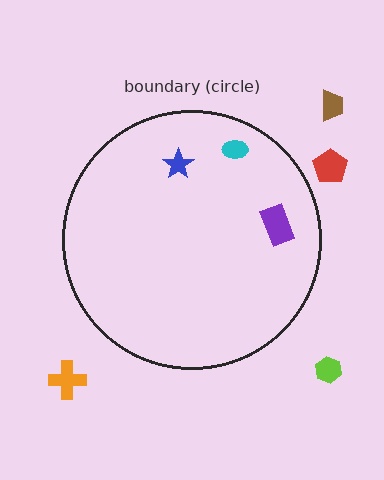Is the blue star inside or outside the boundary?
Inside.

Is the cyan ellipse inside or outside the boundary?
Inside.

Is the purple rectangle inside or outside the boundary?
Inside.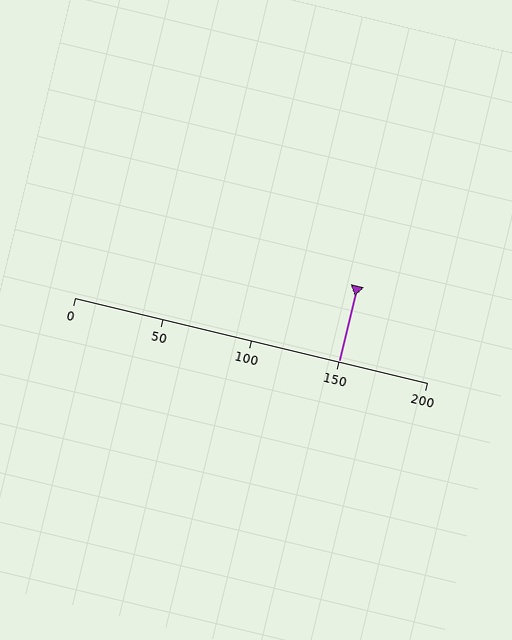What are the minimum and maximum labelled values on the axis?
The axis runs from 0 to 200.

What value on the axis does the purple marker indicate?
The marker indicates approximately 150.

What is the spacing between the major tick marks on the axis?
The major ticks are spaced 50 apart.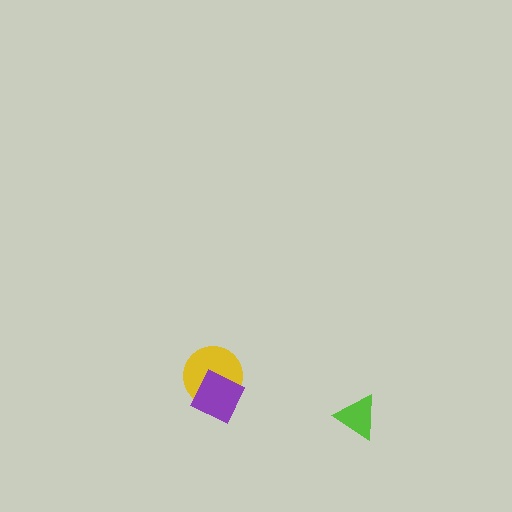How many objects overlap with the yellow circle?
1 object overlaps with the yellow circle.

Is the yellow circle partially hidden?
Yes, it is partially covered by another shape.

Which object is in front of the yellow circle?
The purple diamond is in front of the yellow circle.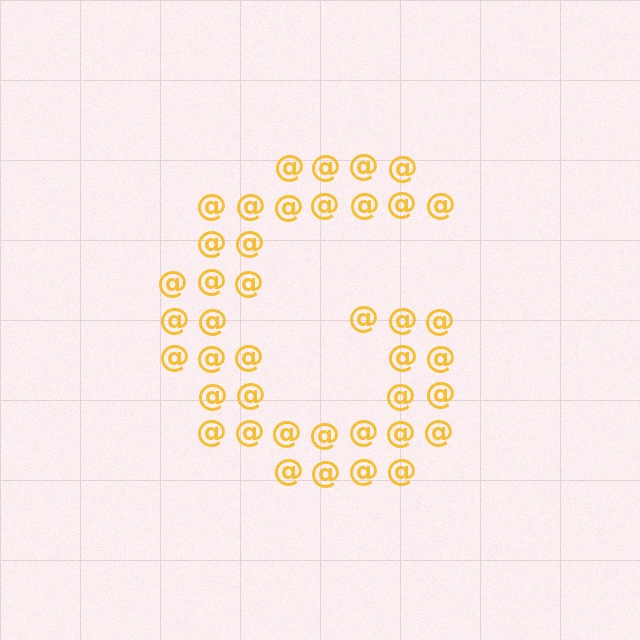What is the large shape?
The large shape is the letter G.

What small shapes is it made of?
It is made of small at signs.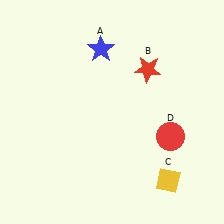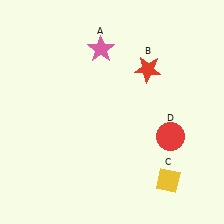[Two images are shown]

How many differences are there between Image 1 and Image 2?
There is 1 difference between the two images.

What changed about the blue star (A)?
In Image 1, A is blue. In Image 2, it changed to pink.